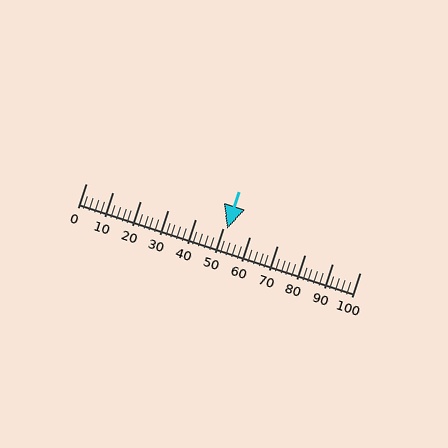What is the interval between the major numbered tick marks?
The major tick marks are spaced 10 units apart.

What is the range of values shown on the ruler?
The ruler shows values from 0 to 100.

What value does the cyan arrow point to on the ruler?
The cyan arrow points to approximately 52.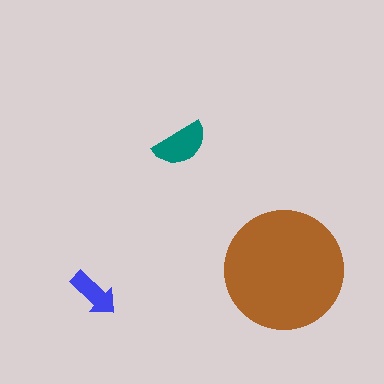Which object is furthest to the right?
The brown circle is rightmost.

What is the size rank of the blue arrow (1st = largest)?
3rd.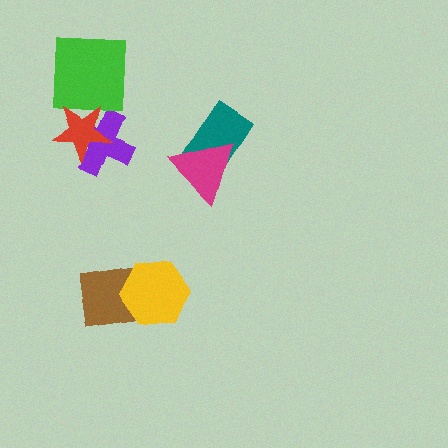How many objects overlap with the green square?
1 object overlaps with the green square.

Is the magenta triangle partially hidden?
No, no other shape covers it.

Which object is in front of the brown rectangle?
The yellow hexagon is in front of the brown rectangle.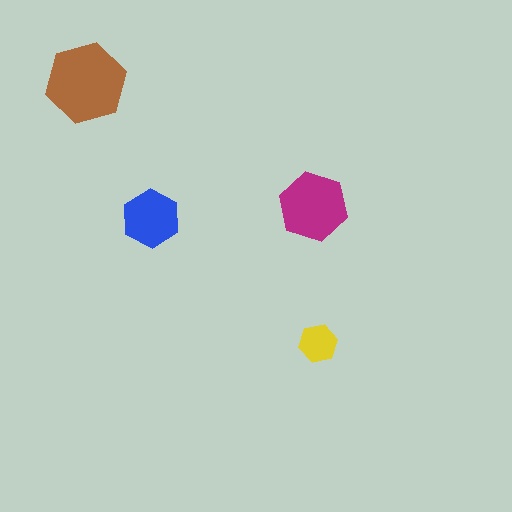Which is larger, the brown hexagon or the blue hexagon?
The brown one.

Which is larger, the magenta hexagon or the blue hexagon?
The magenta one.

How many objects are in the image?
There are 4 objects in the image.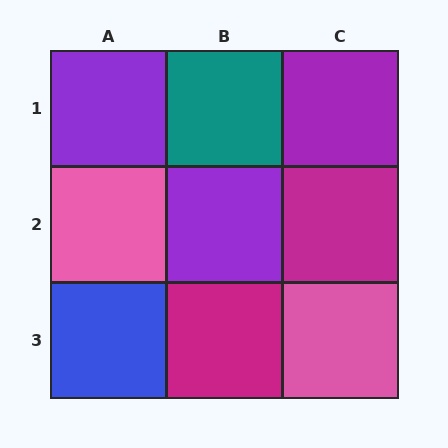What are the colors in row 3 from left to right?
Blue, magenta, pink.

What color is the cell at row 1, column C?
Purple.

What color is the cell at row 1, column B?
Teal.